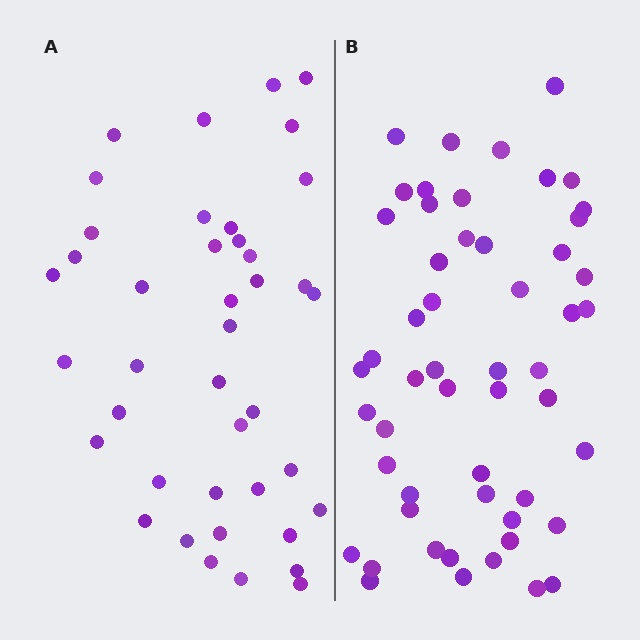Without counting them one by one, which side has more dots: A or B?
Region B (the right region) has more dots.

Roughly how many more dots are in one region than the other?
Region B has roughly 12 or so more dots than region A.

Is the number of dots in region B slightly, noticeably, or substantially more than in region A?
Region B has noticeably more, but not dramatically so. The ratio is roughly 1.3 to 1.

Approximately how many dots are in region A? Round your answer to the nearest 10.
About 40 dots. (The exact count is 41, which rounds to 40.)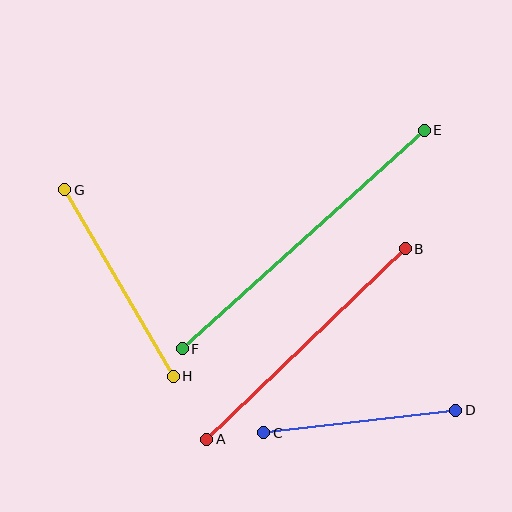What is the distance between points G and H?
The distance is approximately 215 pixels.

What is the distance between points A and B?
The distance is approximately 275 pixels.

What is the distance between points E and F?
The distance is approximately 326 pixels.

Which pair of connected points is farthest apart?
Points E and F are farthest apart.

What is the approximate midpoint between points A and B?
The midpoint is at approximately (306, 344) pixels.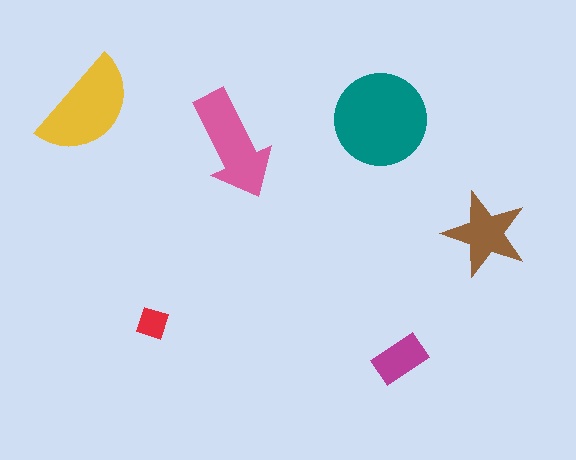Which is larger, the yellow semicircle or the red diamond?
The yellow semicircle.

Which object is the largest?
The teal circle.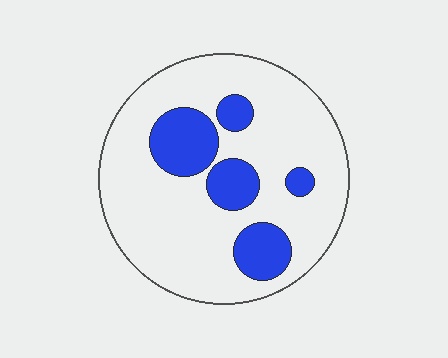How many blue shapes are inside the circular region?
5.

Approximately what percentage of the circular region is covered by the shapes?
Approximately 20%.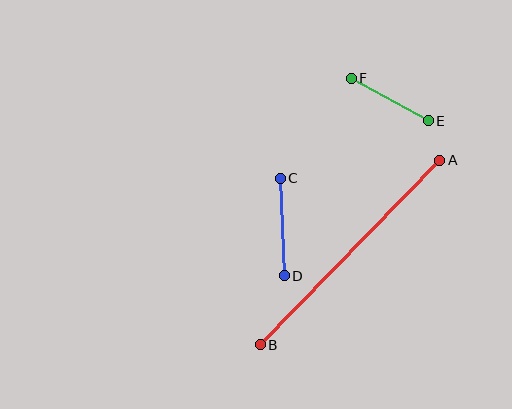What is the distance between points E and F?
The distance is approximately 88 pixels.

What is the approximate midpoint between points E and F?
The midpoint is at approximately (390, 100) pixels.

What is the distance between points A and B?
The distance is approximately 257 pixels.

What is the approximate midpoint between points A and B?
The midpoint is at approximately (350, 252) pixels.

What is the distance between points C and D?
The distance is approximately 98 pixels.